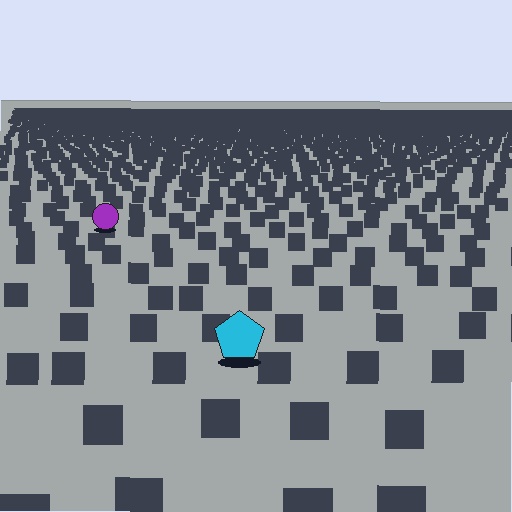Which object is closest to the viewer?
The cyan pentagon is closest. The texture marks near it are larger and more spread out.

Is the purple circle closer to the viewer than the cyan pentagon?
No. The cyan pentagon is closer — you can tell from the texture gradient: the ground texture is coarser near it.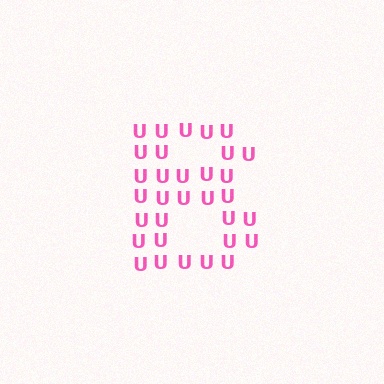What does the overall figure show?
The overall figure shows the letter B.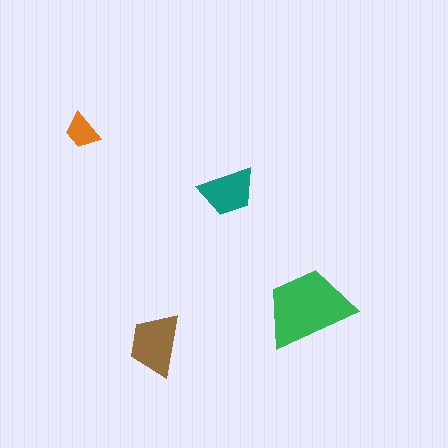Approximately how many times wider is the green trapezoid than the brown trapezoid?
About 1.5 times wider.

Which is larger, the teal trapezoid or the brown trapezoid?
The brown one.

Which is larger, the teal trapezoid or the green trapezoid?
The green one.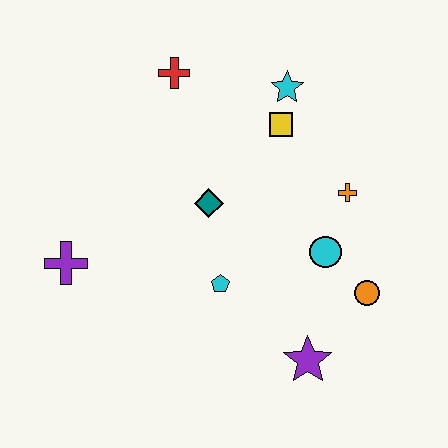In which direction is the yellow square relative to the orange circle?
The yellow square is above the orange circle.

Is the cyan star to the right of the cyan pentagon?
Yes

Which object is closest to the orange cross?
The cyan circle is closest to the orange cross.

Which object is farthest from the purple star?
The red cross is farthest from the purple star.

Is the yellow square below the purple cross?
No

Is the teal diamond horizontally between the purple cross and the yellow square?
Yes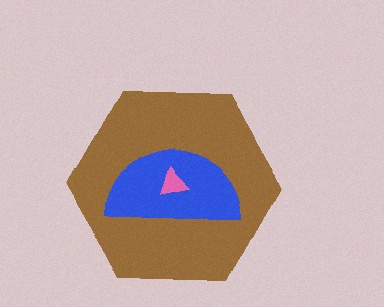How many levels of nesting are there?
3.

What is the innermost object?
The pink triangle.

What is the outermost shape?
The brown hexagon.